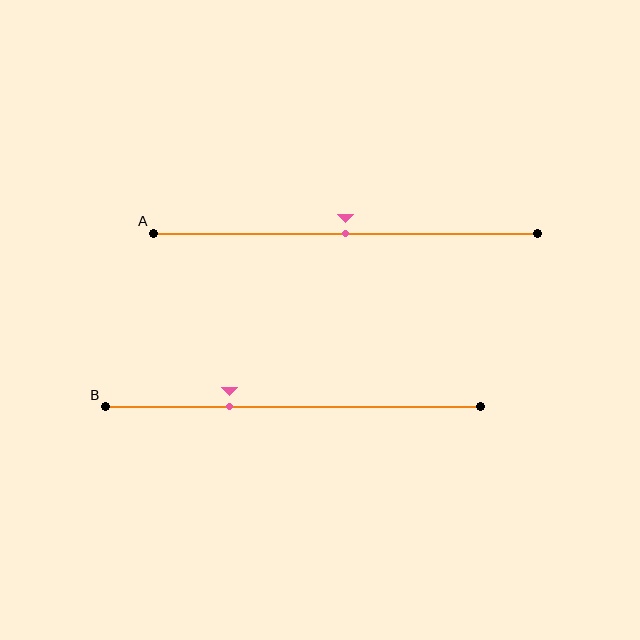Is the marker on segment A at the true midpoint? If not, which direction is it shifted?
Yes, the marker on segment A is at the true midpoint.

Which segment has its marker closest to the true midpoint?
Segment A has its marker closest to the true midpoint.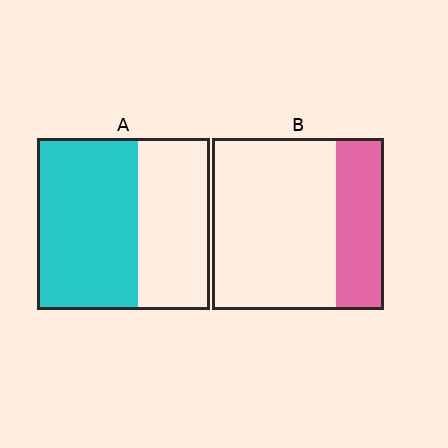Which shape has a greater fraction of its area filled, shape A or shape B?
Shape A.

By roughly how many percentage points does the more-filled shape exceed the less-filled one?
By roughly 30 percentage points (A over B).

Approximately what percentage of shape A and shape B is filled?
A is approximately 60% and B is approximately 30%.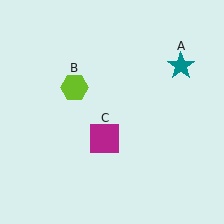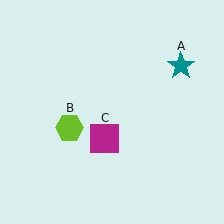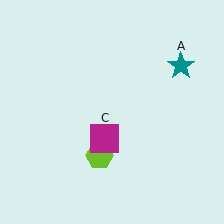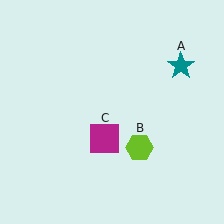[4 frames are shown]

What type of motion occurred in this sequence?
The lime hexagon (object B) rotated counterclockwise around the center of the scene.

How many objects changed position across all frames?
1 object changed position: lime hexagon (object B).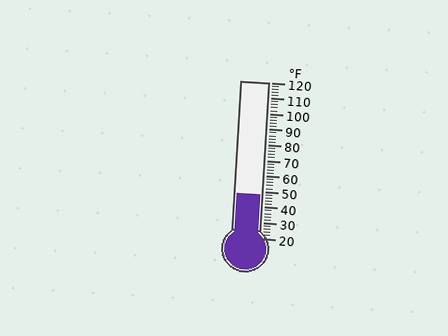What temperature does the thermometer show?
The thermometer shows approximately 48°F.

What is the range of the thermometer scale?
The thermometer scale ranges from 20°F to 120°F.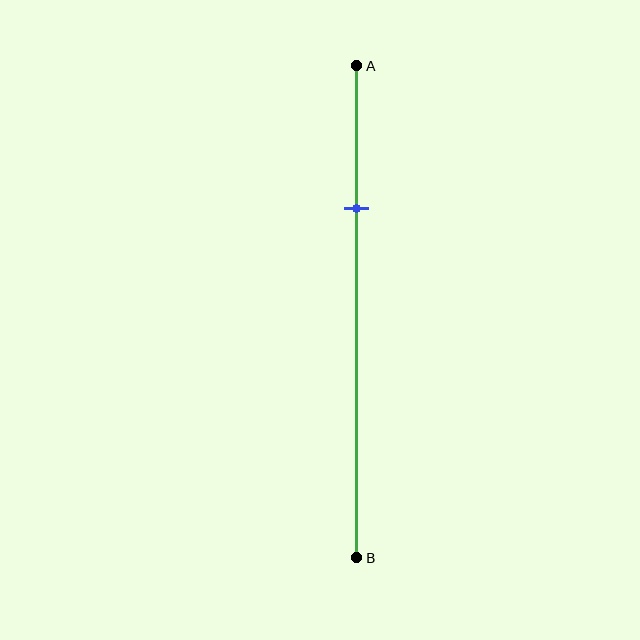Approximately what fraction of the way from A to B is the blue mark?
The blue mark is approximately 30% of the way from A to B.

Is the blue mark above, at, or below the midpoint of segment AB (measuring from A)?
The blue mark is above the midpoint of segment AB.